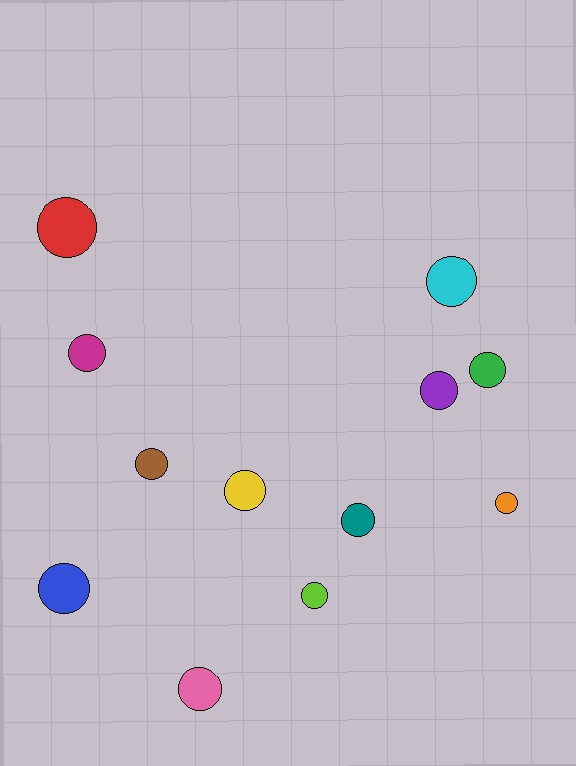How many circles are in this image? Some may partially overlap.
There are 12 circles.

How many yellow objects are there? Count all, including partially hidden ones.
There is 1 yellow object.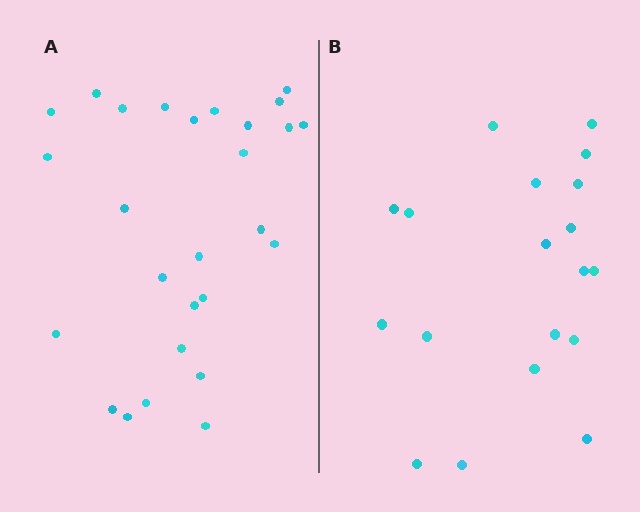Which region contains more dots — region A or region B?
Region A (the left region) has more dots.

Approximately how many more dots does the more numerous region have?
Region A has roughly 8 or so more dots than region B.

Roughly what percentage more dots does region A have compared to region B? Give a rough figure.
About 40% more.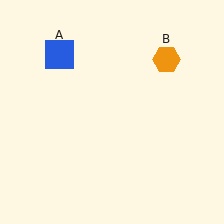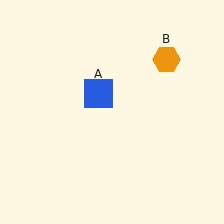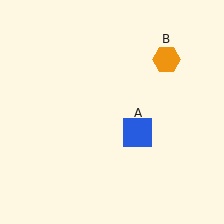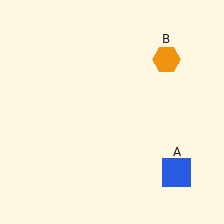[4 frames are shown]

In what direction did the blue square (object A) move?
The blue square (object A) moved down and to the right.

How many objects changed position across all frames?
1 object changed position: blue square (object A).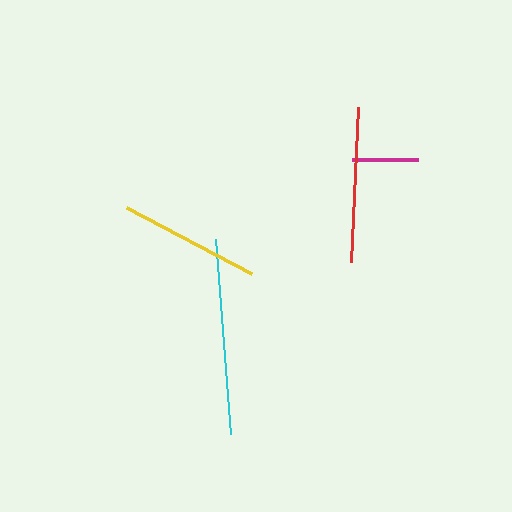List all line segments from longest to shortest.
From longest to shortest: cyan, red, yellow, magenta.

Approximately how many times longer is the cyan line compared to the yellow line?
The cyan line is approximately 1.4 times the length of the yellow line.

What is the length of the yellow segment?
The yellow segment is approximately 141 pixels long.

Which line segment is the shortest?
The magenta line is the shortest at approximately 66 pixels.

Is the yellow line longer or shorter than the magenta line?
The yellow line is longer than the magenta line.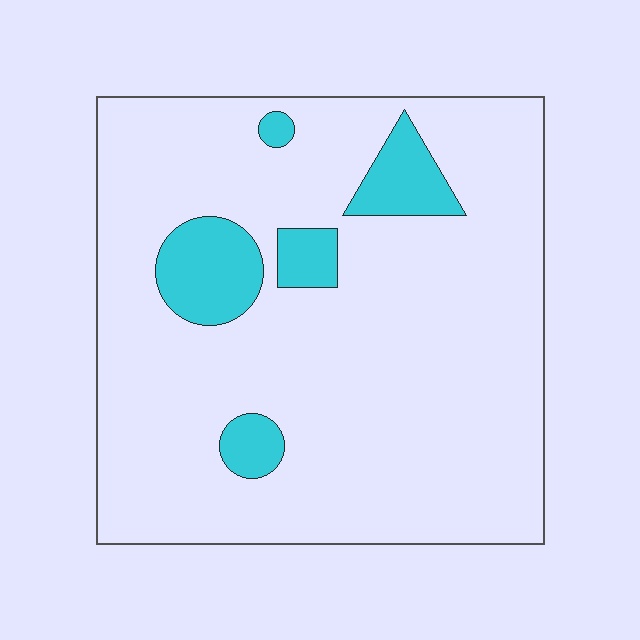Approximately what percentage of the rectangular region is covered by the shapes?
Approximately 10%.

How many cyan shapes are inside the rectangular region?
5.